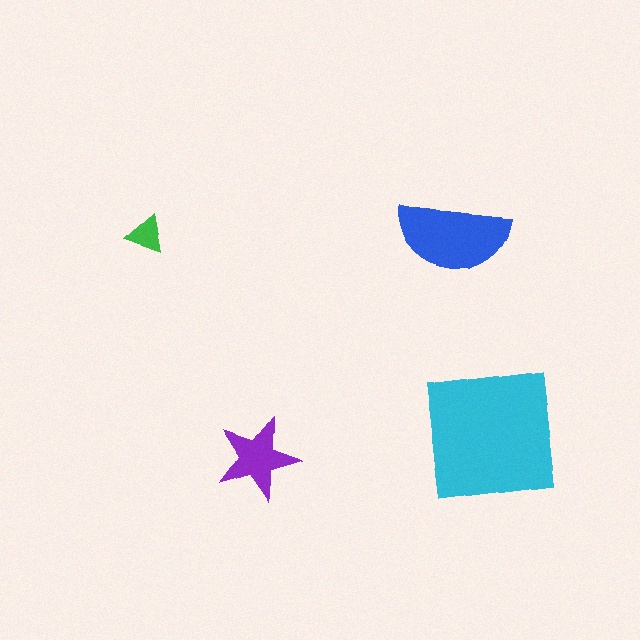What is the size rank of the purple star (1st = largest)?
3rd.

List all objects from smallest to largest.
The green triangle, the purple star, the blue semicircle, the cyan square.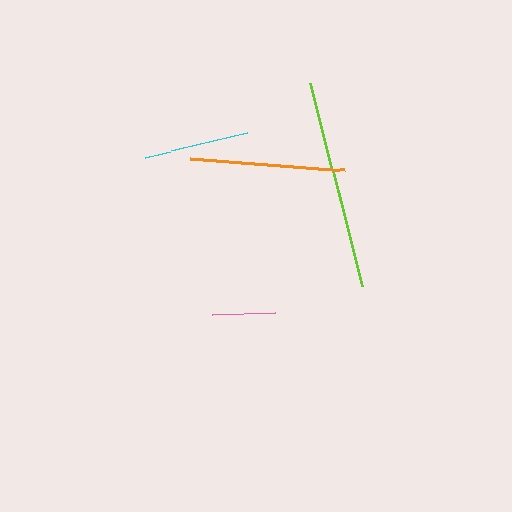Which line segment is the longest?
The lime line is the longest at approximately 211 pixels.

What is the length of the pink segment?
The pink segment is approximately 63 pixels long.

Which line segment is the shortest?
The pink line is the shortest at approximately 63 pixels.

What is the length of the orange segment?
The orange segment is approximately 155 pixels long.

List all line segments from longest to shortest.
From longest to shortest: lime, orange, cyan, pink.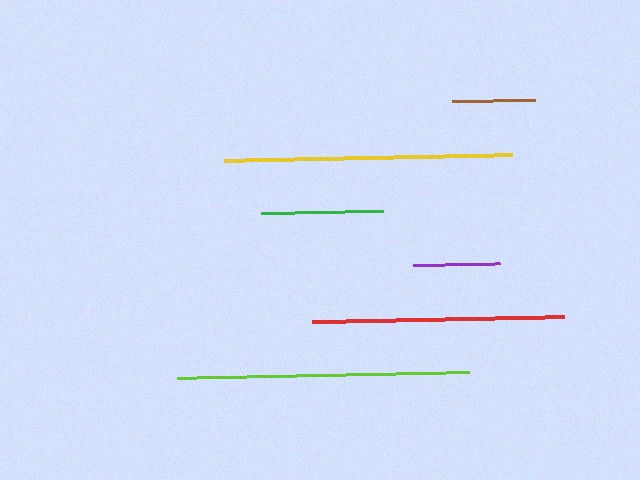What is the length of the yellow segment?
The yellow segment is approximately 287 pixels long.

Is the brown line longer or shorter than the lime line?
The lime line is longer than the brown line.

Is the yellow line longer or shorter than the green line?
The yellow line is longer than the green line.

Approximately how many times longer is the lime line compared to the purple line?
The lime line is approximately 3.3 times the length of the purple line.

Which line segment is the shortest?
The brown line is the shortest at approximately 83 pixels.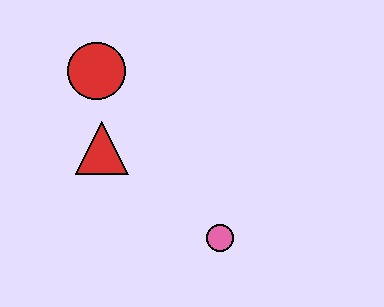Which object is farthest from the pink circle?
The red circle is farthest from the pink circle.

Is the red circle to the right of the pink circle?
No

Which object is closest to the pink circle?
The red triangle is closest to the pink circle.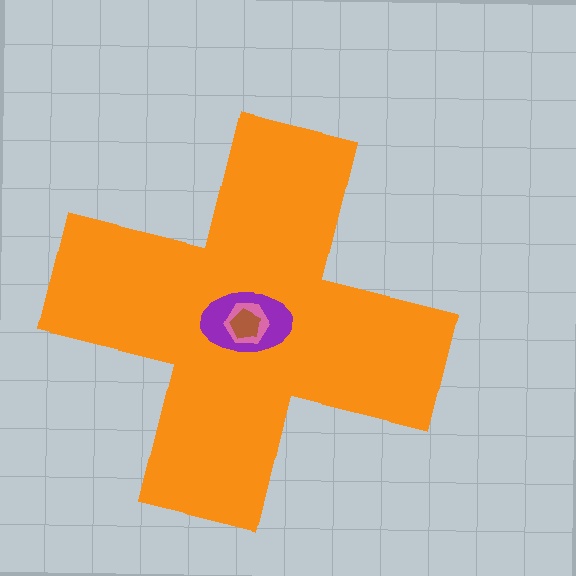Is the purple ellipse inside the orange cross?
Yes.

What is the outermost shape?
The orange cross.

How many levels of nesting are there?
4.